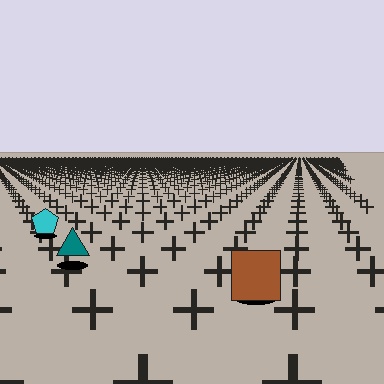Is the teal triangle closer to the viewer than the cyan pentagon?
Yes. The teal triangle is closer — you can tell from the texture gradient: the ground texture is coarser near it.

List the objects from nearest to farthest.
From nearest to farthest: the brown square, the teal triangle, the cyan pentagon.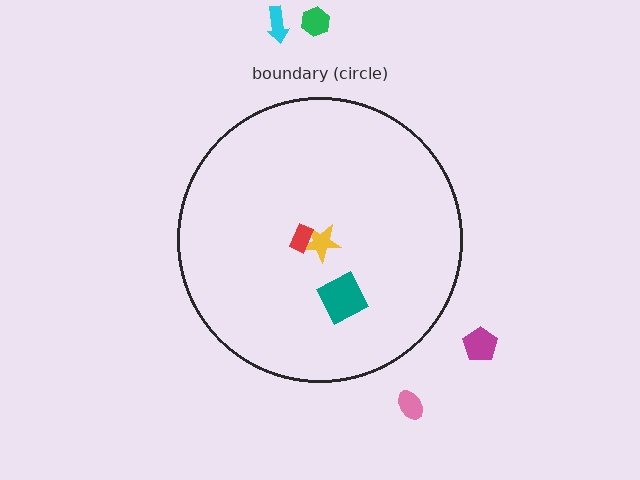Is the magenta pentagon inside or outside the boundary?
Outside.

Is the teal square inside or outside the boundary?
Inside.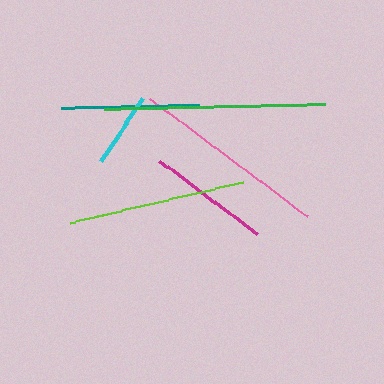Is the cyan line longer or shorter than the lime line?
The lime line is longer than the cyan line.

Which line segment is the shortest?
The cyan line is the shortest at approximately 75 pixels.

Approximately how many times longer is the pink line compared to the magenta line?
The pink line is approximately 1.6 times the length of the magenta line.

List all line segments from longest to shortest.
From longest to shortest: green, pink, lime, teal, magenta, cyan.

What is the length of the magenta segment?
The magenta segment is approximately 121 pixels long.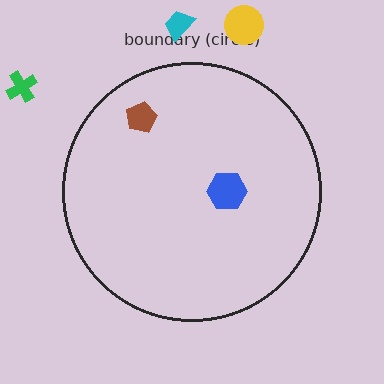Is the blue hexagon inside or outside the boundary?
Inside.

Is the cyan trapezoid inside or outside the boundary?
Outside.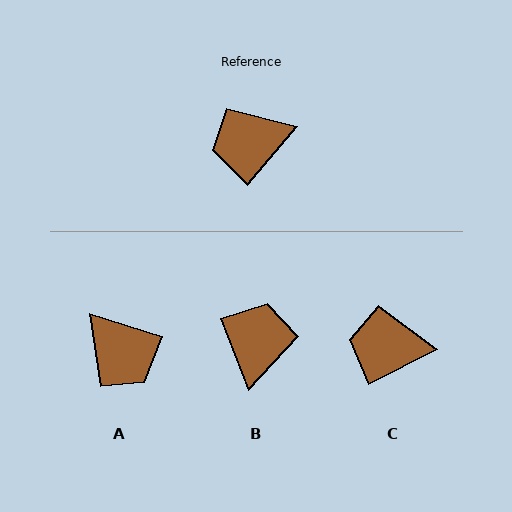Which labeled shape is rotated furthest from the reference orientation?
B, about 118 degrees away.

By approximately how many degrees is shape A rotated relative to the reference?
Approximately 114 degrees counter-clockwise.